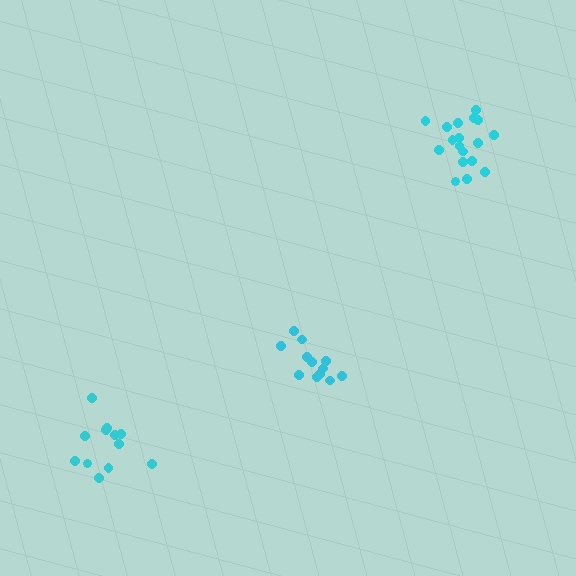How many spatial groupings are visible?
There are 3 spatial groupings.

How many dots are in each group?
Group 1: 12 dots, Group 2: 18 dots, Group 3: 12 dots (42 total).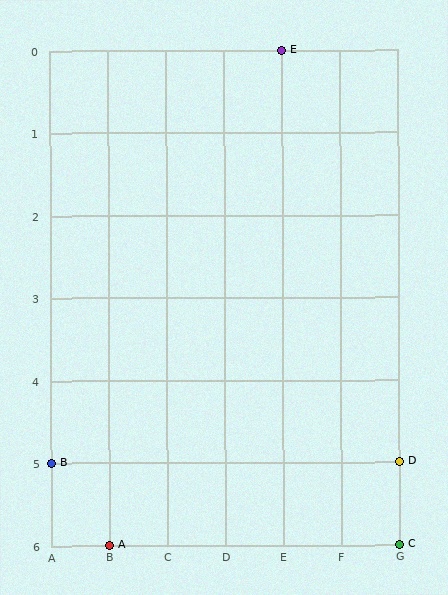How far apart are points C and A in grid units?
Points C and A are 5 columns apart.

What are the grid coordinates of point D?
Point D is at grid coordinates (G, 5).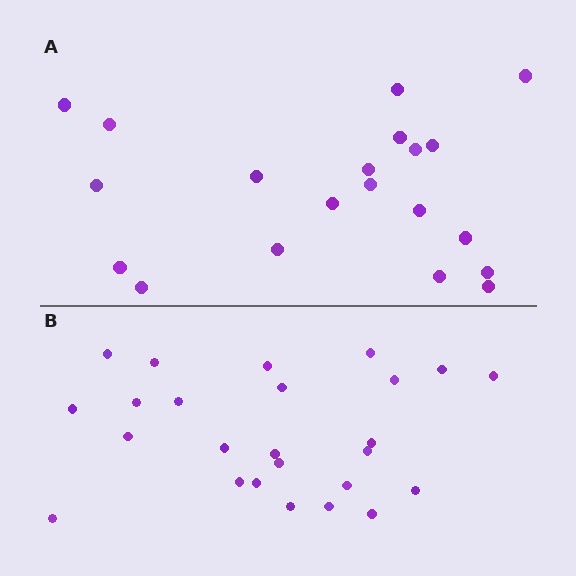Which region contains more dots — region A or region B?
Region B (the bottom region) has more dots.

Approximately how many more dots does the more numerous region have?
Region B has about 5 more dots than region A.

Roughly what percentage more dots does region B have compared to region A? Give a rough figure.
About 25% more.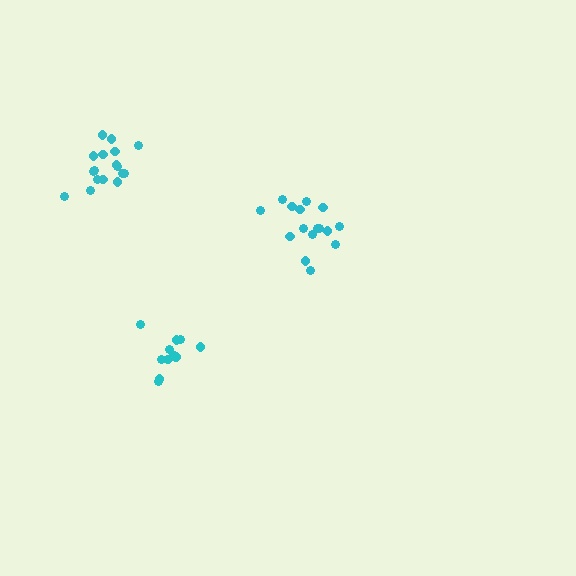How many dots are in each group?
Group 1: 16 dots, Group 2: 17 dots, Group 3: 11 dots (44 total).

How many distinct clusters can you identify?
There are 3 distinct clusters.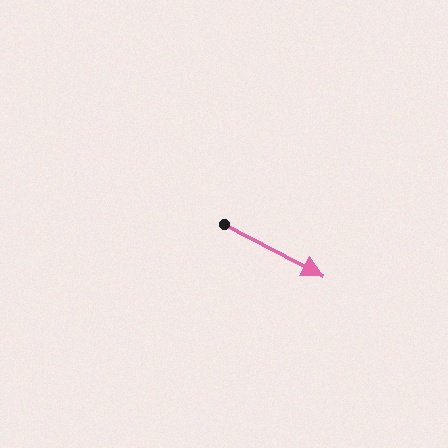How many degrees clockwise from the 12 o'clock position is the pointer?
Approximately 118 degrees.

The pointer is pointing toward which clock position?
Roughly 4 o'clock.